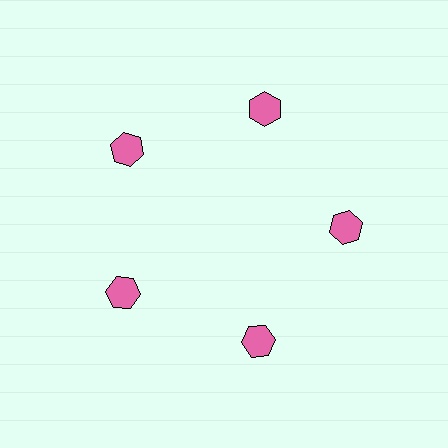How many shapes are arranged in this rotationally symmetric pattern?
There are 5 shapes, arranged in 5 groups of 1.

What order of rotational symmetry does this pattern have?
This pattern has 5-fold rotational symmetry.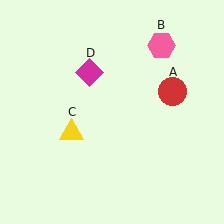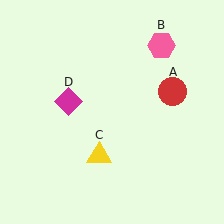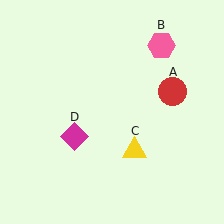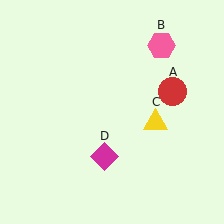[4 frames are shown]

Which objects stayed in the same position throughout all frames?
Red circle (object A) and pink hexagon (object B) remained stationary.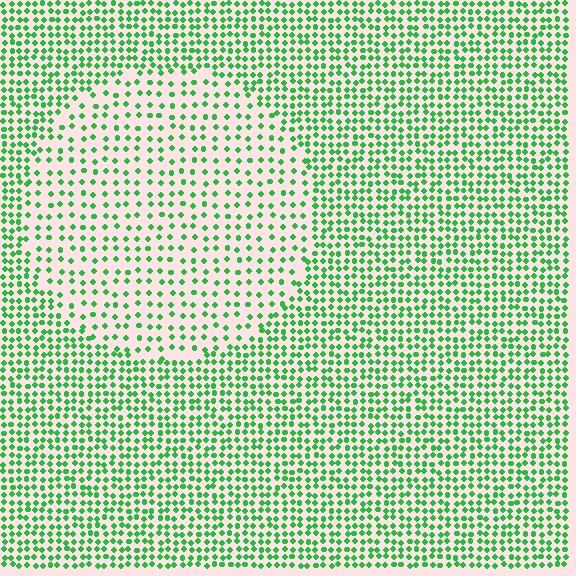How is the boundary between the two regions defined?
The boundary is defined by a change in element density (approximately 2.0x ratio). All elements are the same color, size, and shape.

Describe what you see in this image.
The image contains small green elements arranged at two different densities. A circle-shaped region is visible where the elements are less densely packed than the surrounding area.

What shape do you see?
I see a circle.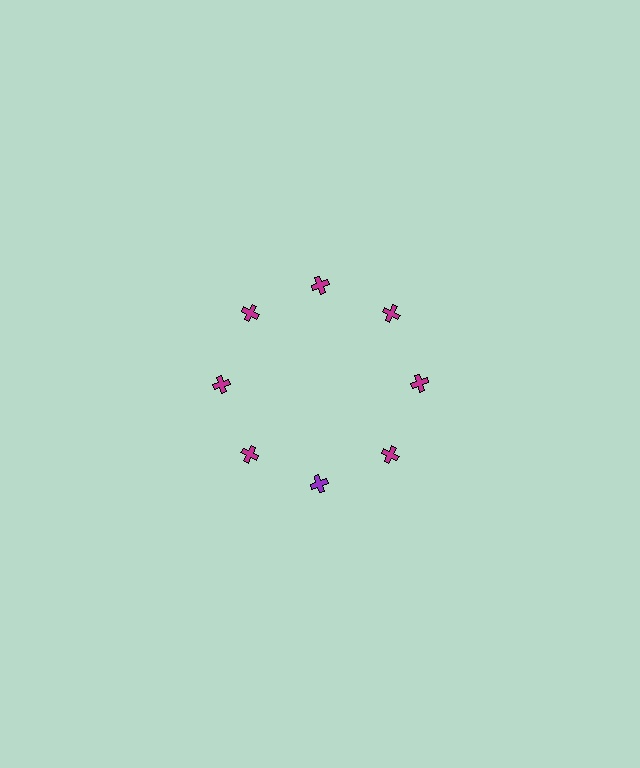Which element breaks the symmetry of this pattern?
The purple cross at roughly the 6 o'clock position breaks the symmetry. All other shapes are magenta crosses.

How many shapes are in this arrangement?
There are 8 shapes arranged in a ring pattern.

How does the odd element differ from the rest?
It has a different color: purple instead of magenta.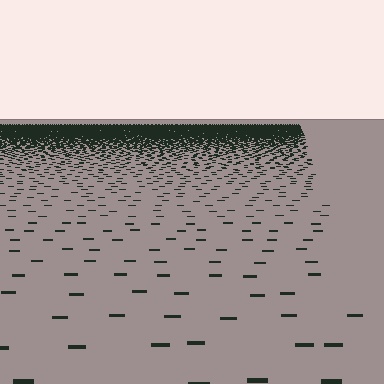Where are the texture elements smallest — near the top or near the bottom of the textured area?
Near the top.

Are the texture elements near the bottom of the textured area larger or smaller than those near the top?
Larger. Near the bottom, elements are closer to the viewer and appear at a bigger on-screen size.